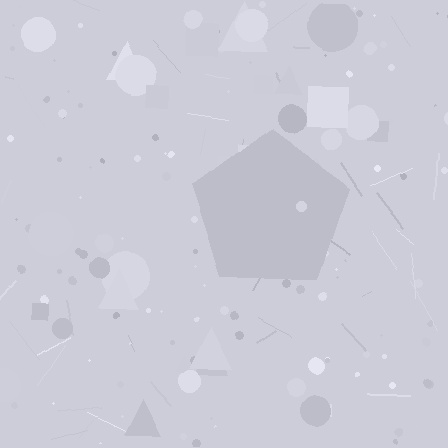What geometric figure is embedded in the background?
A pentagon is embedded in the background.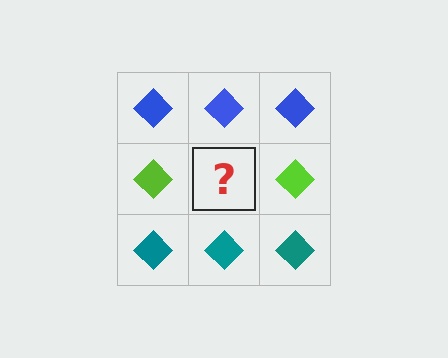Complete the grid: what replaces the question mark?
The question mark should be replaced with a lime diamond.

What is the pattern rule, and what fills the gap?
The rule is that each row has a consistent color. The gap should be filled with a lime diamond.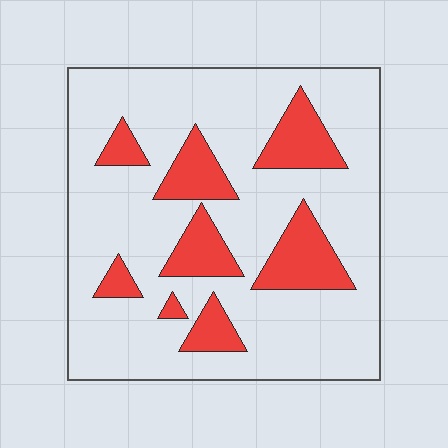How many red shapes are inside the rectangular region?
8.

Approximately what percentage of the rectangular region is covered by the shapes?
Approximately 20%.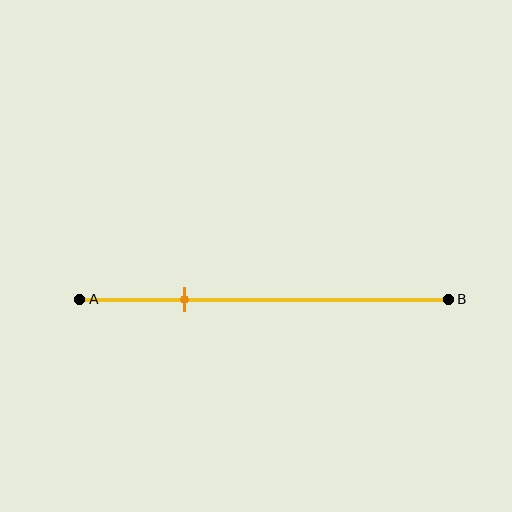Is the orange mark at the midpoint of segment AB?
No, the mark is at about 30% from A, not at the 50% midpoint.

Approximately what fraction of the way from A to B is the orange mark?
The orange mark is approximately 30% of the way from A to B.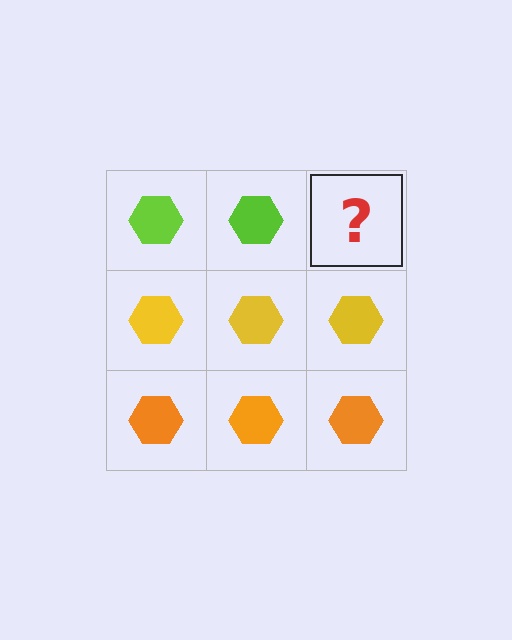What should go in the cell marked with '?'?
The missing cell should contain a lime hexagon.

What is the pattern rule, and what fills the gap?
The rule is that each row has a consistent color. The gap should be filled with a lime hexagon.